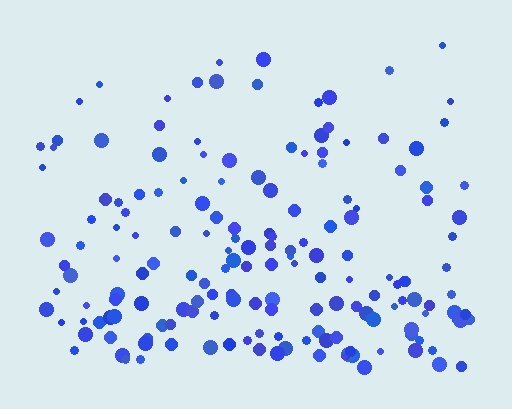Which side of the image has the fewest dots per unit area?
The top.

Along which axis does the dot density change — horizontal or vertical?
Vertical.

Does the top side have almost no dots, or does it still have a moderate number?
Still a moderate number, just noticeably fewer than the bottom.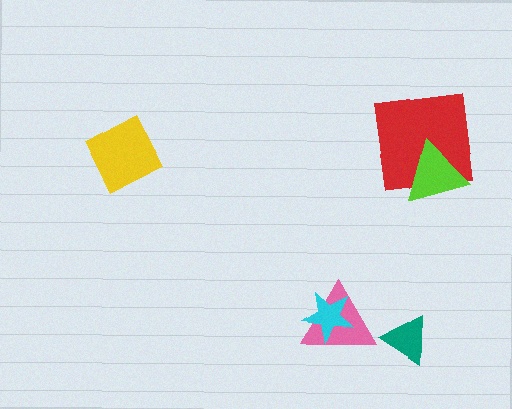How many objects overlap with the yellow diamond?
0 objects overlap with the yellow diamond.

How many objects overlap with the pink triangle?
1 object overlaps with the pink triangle.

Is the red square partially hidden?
Yes, it is partially covered by another shape.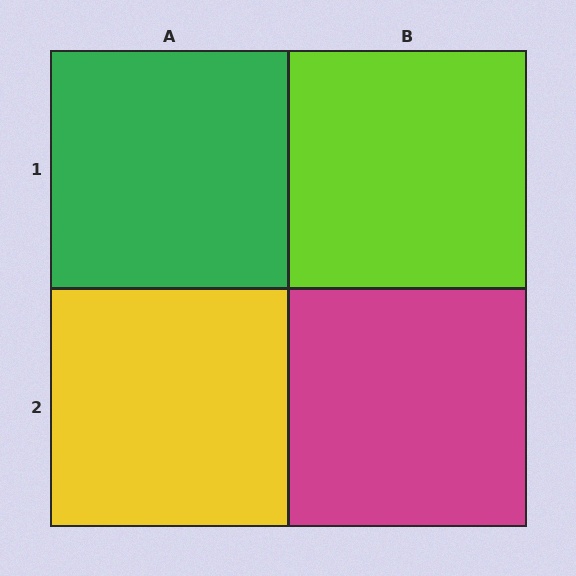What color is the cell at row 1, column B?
Lime.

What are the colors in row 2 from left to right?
Yellow, magenta.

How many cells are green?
1 cell is green.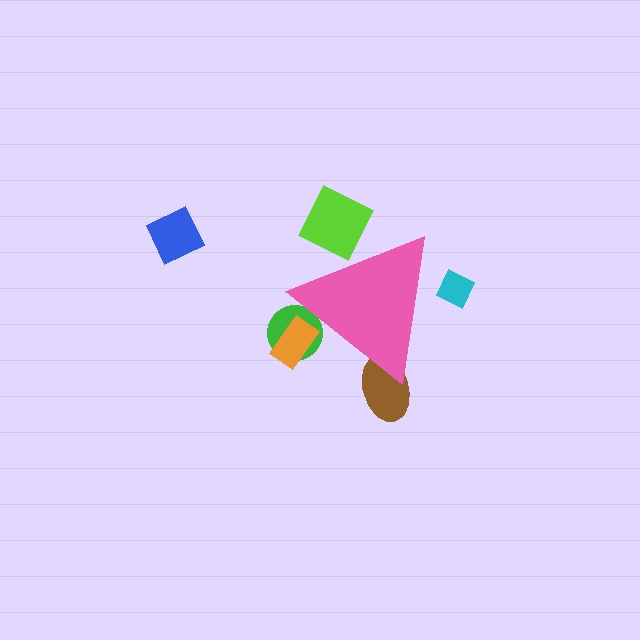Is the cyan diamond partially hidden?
Yes, the cyan diamond is partially hidden behind the pink triangle.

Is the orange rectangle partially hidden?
Yes, the orange rectangle is partially hidden behind the pink triangle.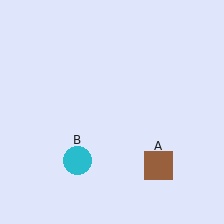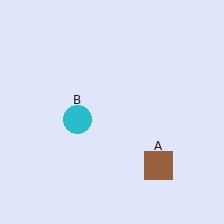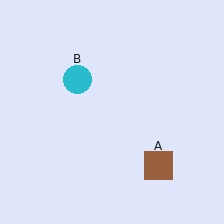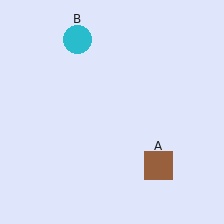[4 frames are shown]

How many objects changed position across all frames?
1 object changed position: cyan circle (object B).